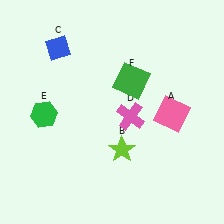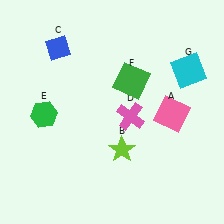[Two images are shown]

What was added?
A cyan square (G) was added in Image 2.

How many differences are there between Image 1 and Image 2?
There is 1 difference between the two images.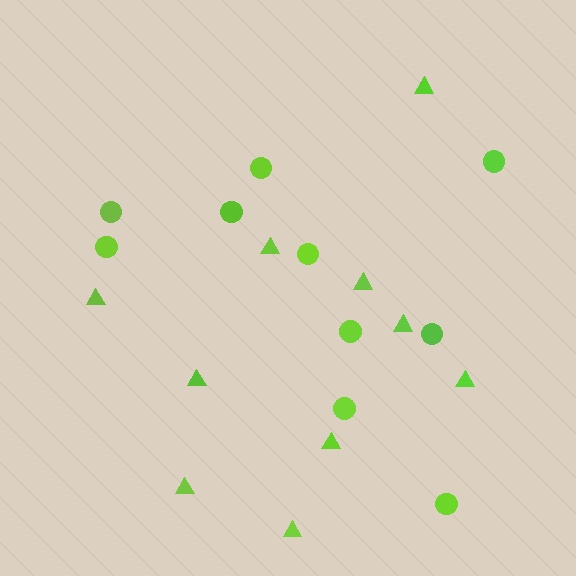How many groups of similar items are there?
There are 2 groups: one group of triangles (10) and one group of circles (10).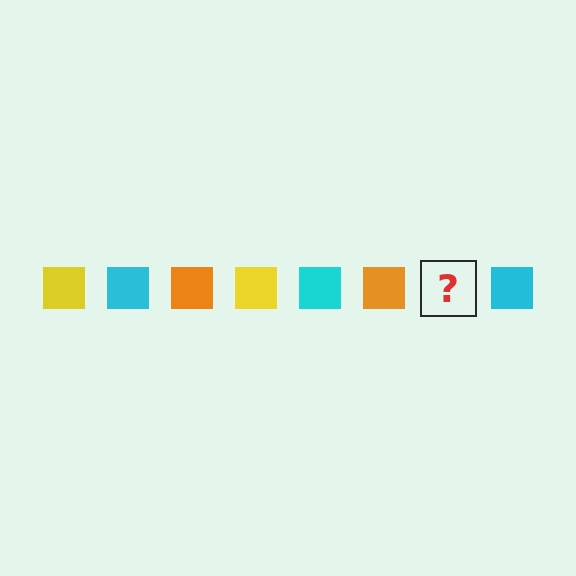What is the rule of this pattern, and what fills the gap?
The rule is that the pattern cycles through yellow, cyan, orange squares. The gap should be filled with a yellow square.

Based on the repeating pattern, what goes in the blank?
The blank should be a yellow square.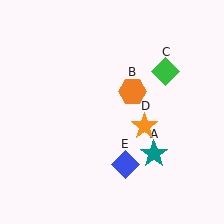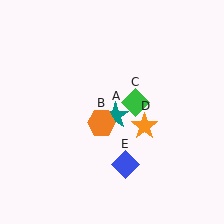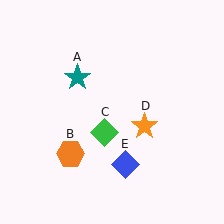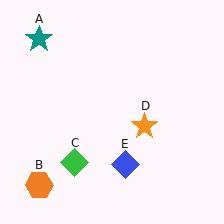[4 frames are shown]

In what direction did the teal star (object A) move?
The teal star (object A) moved up and to the left.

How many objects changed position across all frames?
3 objects changed position: teal star (object A), orange hexagon (object B), green diamond (object C).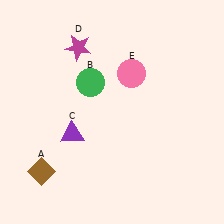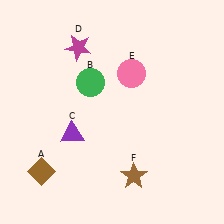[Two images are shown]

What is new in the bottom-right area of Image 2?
A brown star (F) was added in the bottom-right area of Image 2.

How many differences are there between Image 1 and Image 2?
There is 1 difference between the two images.